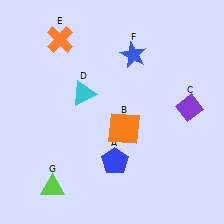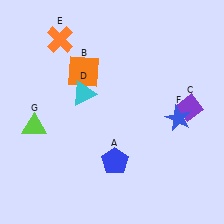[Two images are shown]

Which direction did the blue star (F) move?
The blue star (F) moved down.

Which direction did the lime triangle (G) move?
The lime triangle (G) moved up.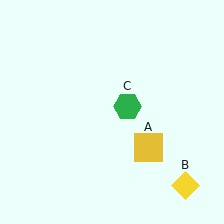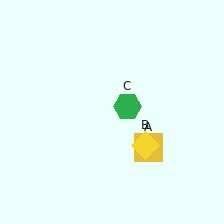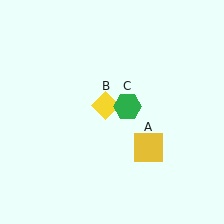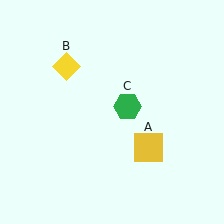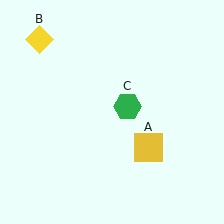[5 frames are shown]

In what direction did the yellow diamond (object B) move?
The yellow diamond (object B) moved up and to the left.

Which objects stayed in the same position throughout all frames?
Yellow square (object A) and green hexagon (object C) remained stationary.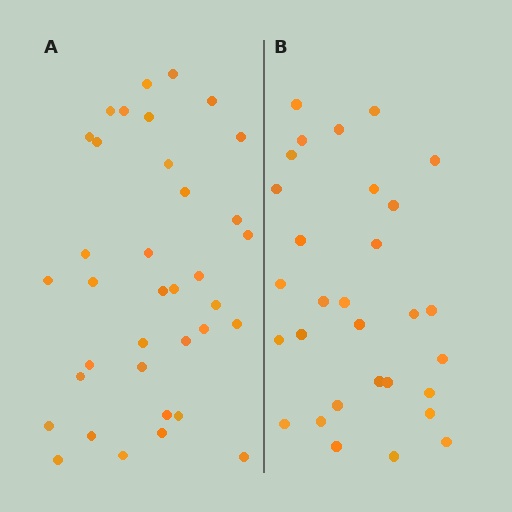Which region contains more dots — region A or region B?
Region A (the left region) has more dots.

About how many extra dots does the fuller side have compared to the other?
Region A has about 6 more dots than region B.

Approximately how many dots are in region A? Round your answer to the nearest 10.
About 40 dots. (The exact count is 36, which rounds to 40.)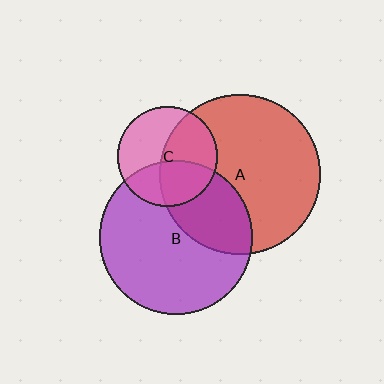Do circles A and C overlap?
Yes.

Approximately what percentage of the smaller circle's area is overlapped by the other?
Approximately 50%.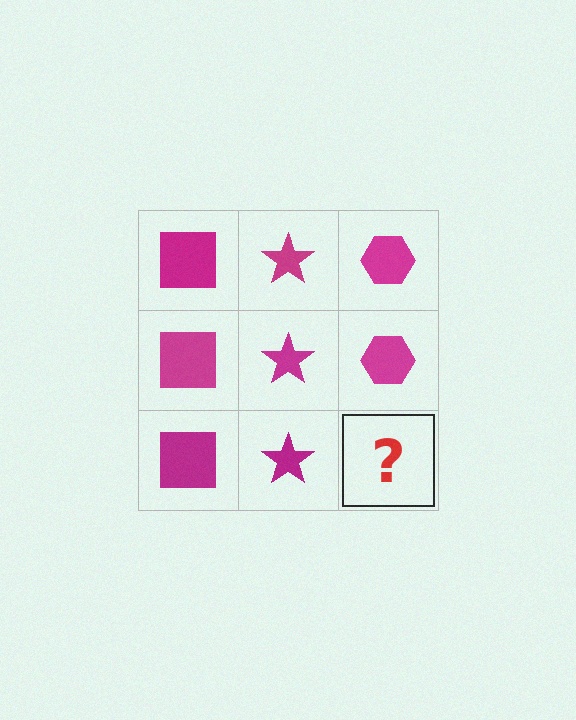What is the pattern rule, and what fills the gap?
The rule is that each column has a consistent shape. The gap should be filled with a magenta hexagon.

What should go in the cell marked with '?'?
The missing cell should contain a magenta hexagon.